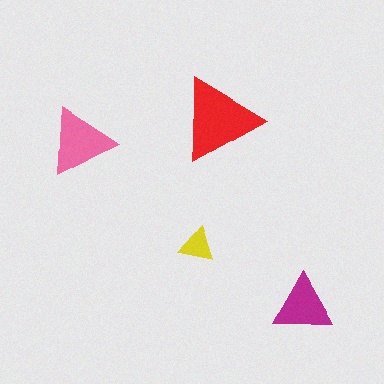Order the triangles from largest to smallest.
the red one, the pink one, the magenta one, the yellow one.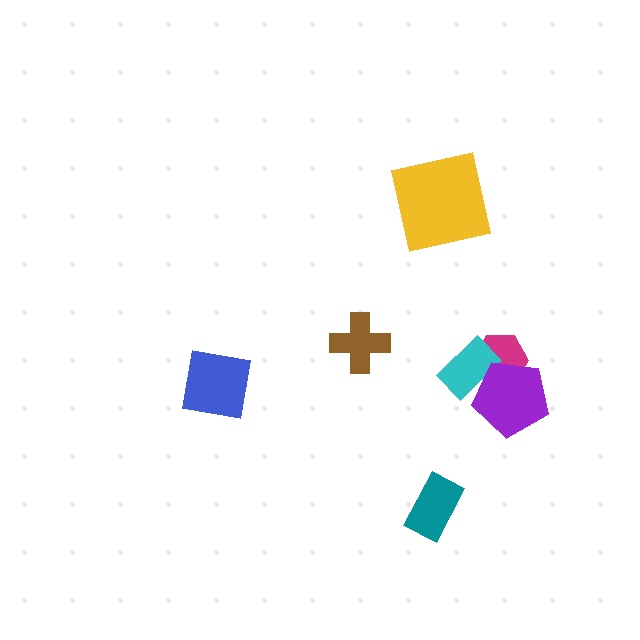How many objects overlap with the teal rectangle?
0 objects overlap with the teal rectangle.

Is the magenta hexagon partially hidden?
Yes, it is partially covered by another shape.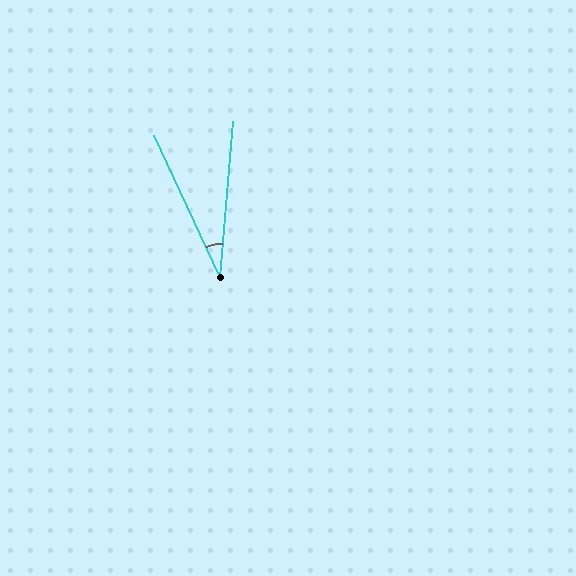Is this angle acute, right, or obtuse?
It is acute.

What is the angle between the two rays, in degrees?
Approximately 29 degrees.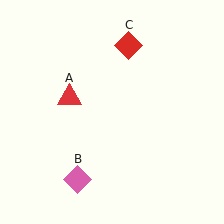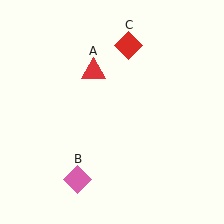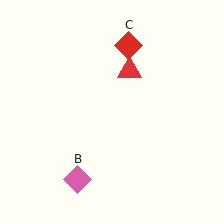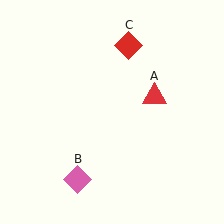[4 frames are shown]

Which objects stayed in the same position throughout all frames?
Pink diamond (object B) and red diamond (object C) remained stationary.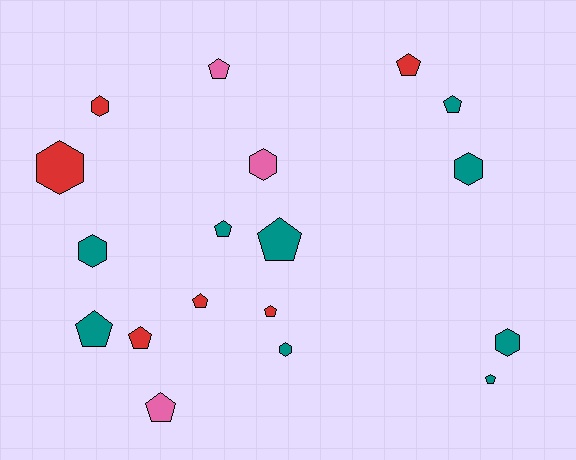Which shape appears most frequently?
Pentagon, with 11 objects.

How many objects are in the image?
There are 18 objects.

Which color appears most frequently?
Teal, with 9 objects.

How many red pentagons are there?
There are 4 red pentagons.